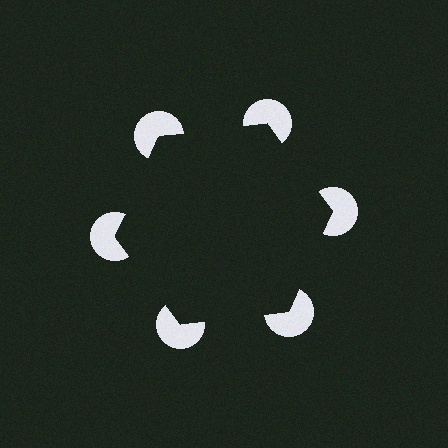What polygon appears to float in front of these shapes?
An illusory hexagon — its edges are inferred from the aligned wedge cuts in the pac-man discs, not physically drawn.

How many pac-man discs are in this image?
There are 6 — one at each vertex of the illusory hexagon.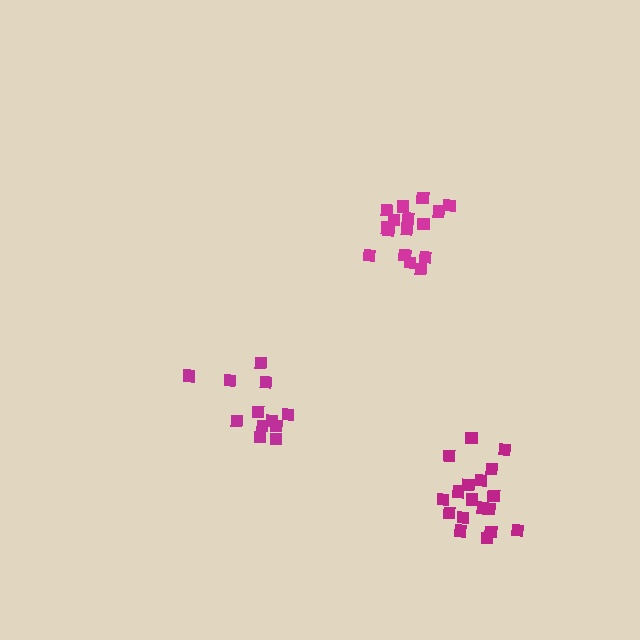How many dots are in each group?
Group 1: 18 dots, Group 2: 12 dots, Group 3: 16 dots (46 total).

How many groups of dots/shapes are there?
There are 3 groups.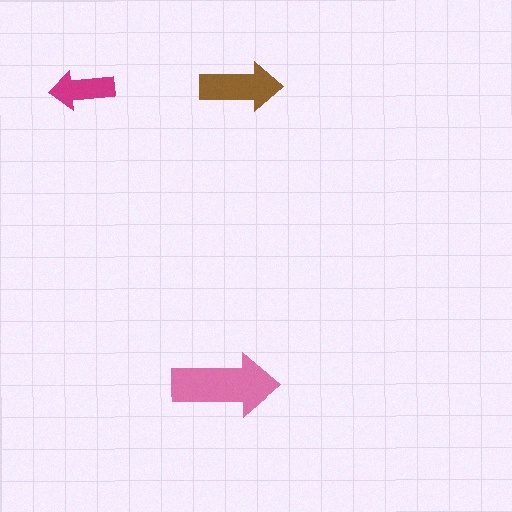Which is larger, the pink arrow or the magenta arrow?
The pink one.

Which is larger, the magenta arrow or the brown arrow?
The brown one.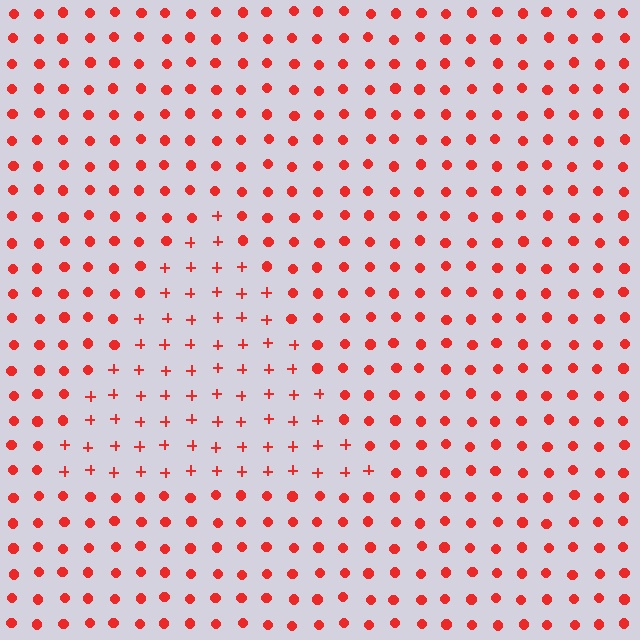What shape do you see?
I see a triangle.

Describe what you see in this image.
The image is filled with small red elements arranged in a uniform grid. A triangle-shaped region contains plus signs, while the surrounding area contains circles. The boundary is defined purely by the change in element shape.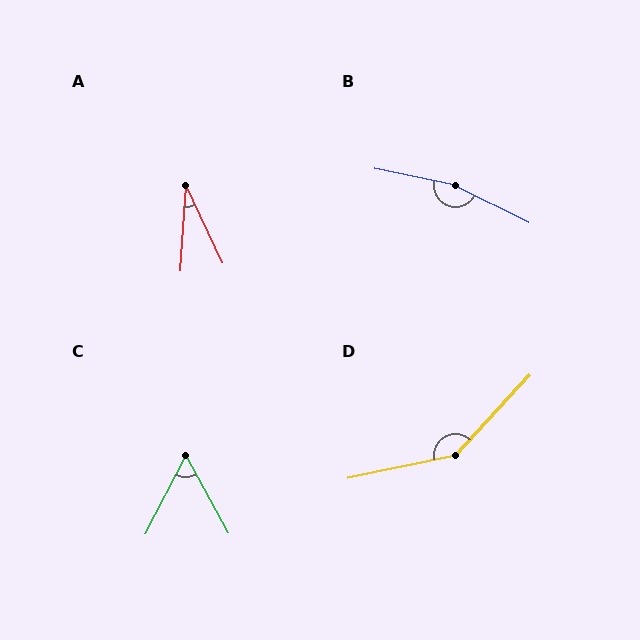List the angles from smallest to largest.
A (29°), C (56°), D (145°), B (165°).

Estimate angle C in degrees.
Approximately 56 degrees.